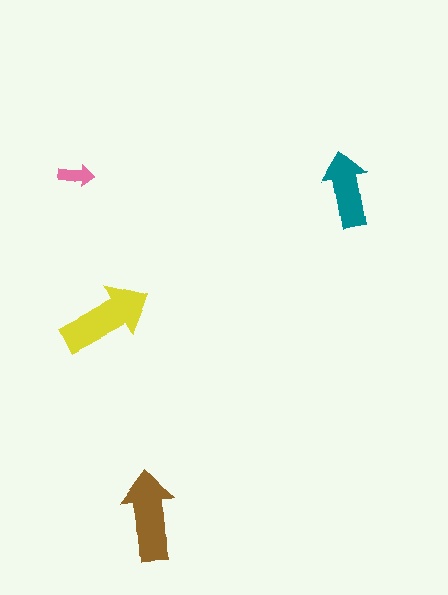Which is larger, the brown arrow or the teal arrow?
The brown one.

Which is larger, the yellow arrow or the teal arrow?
The yellow one.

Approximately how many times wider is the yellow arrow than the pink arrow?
About 2.5 times wider.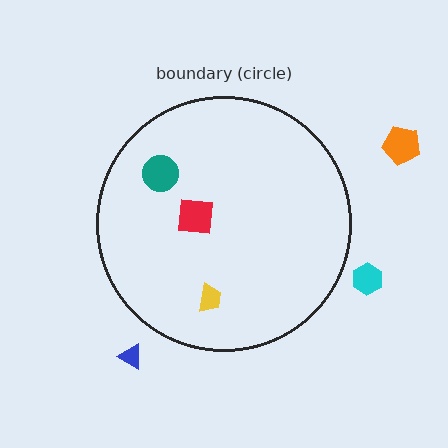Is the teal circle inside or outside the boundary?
Inside.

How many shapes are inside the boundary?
3 inside, 3 outside.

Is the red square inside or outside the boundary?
Inside.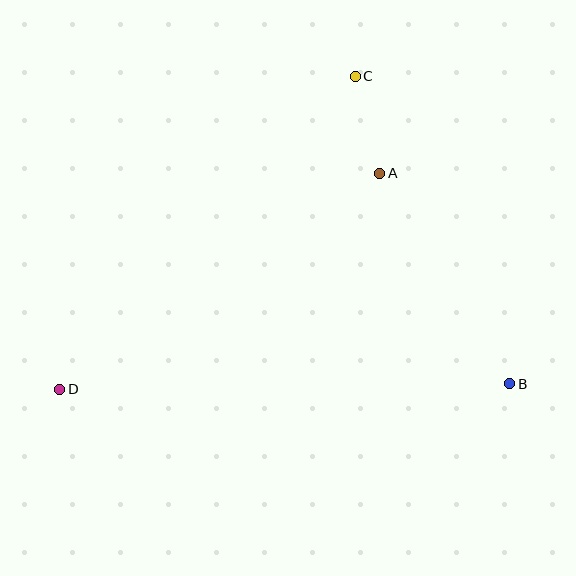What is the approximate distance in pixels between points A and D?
The distance between A and D is approximately 386 pixels.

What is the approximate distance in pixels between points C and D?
The distance between C and D is approximately 431 pixels.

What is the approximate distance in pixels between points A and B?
The distance between A and B is approximately 248 pixels.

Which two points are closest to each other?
Points A and C are closest to each other.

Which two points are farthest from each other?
Points B and D are farthest from each other.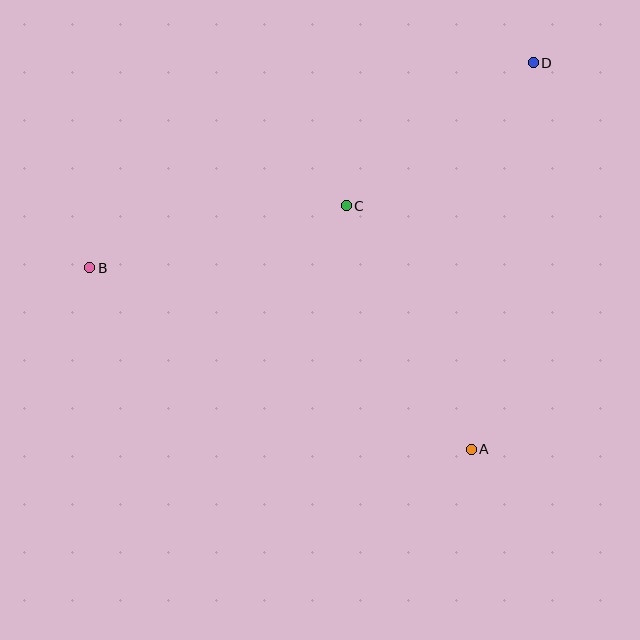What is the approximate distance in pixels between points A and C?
The distance between A and C is approximately 274 pixels.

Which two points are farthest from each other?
Points B and D are farthest from each other.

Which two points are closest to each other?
Points C and D are closest to each other.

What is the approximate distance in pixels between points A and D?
The distance between A and D is approximately 391 pixels.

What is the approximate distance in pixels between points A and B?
The distance between A and B is approximately 423 pixels.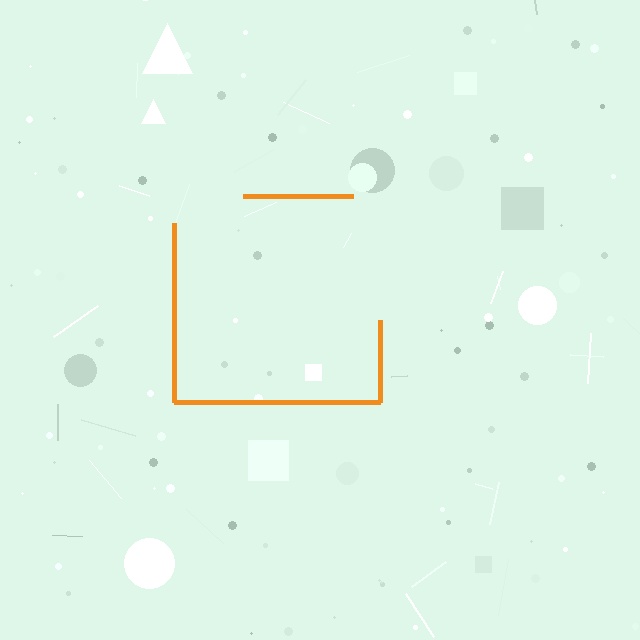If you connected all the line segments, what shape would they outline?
They would outline a square.